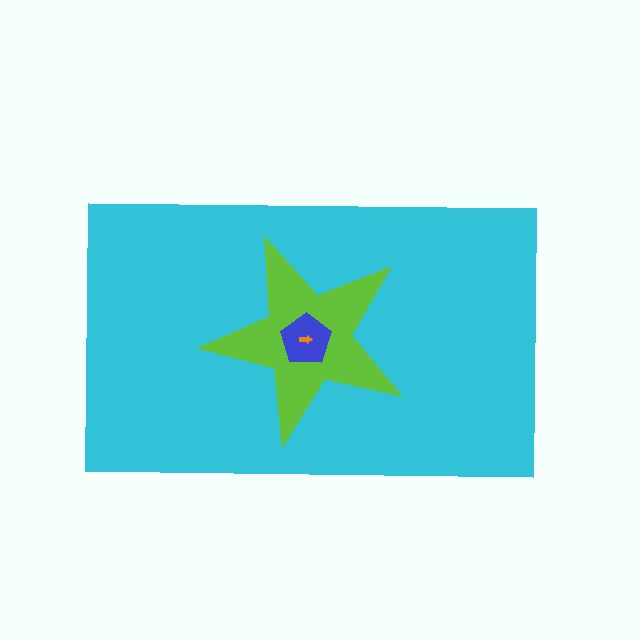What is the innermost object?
The orange arrow.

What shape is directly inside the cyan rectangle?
The lime star.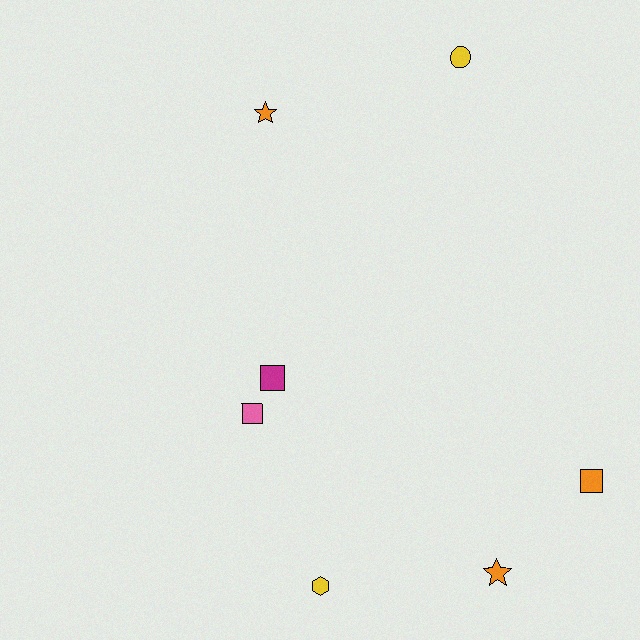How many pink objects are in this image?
There is 1 pink object.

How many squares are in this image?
There are 3 squares.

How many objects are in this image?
There are 7 objects.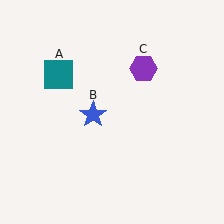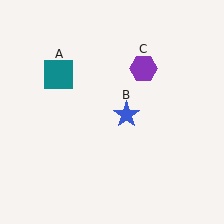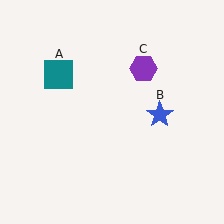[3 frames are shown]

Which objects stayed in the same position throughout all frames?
Teal square (object A) and purple hexagon (object C) remained stationary.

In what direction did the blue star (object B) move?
The blue star (object B) moved right.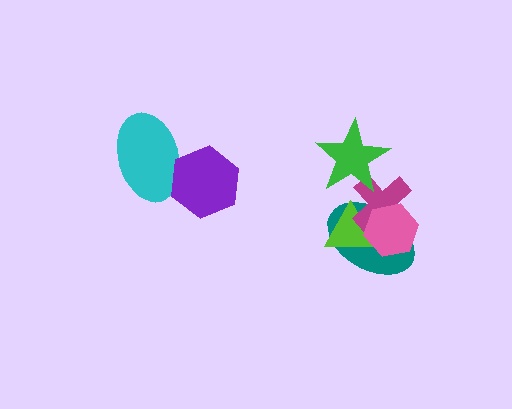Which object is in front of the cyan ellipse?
The purple hexagon is in front of the cyan ellipse.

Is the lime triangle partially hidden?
Yes, it is partially covered by another shape.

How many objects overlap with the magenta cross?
4 objects overlap with the magenta cross.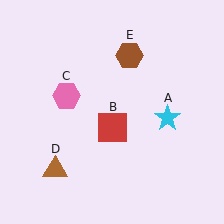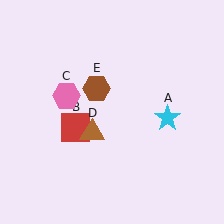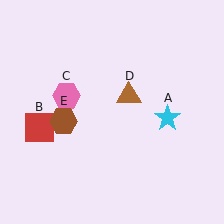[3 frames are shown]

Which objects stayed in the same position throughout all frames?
Cyan star (object A) and pink hexagon (object C) remained stationary.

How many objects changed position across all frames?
3 objects changed position: red square (object B), brown triangle (object D), brown hexagon (object E).